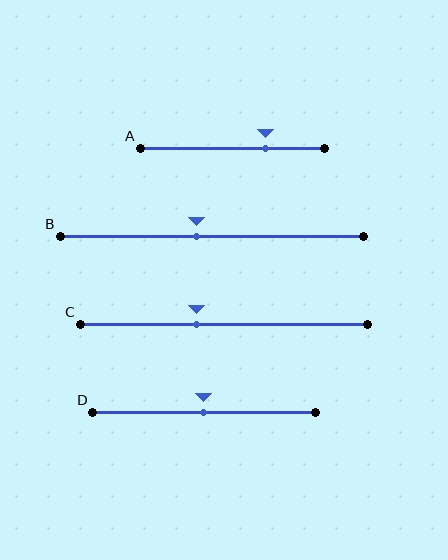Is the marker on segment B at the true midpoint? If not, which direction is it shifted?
No, the marker on segment B is shifted to the left by about 5% of the segment length.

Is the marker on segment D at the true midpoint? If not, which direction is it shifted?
Yes, the marker on segment D is at the true midpoint.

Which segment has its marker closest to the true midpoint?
Segment D has its marker closest to the true midpoint.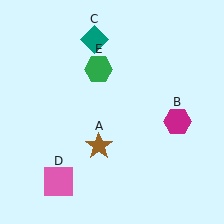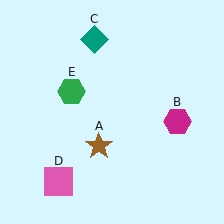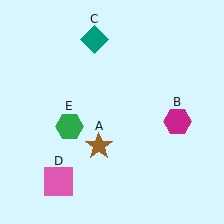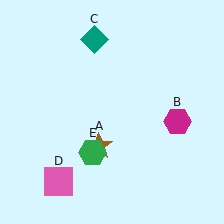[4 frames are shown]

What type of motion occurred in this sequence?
The green hexagon (object E) rotated counterclockwise around the center of the scene.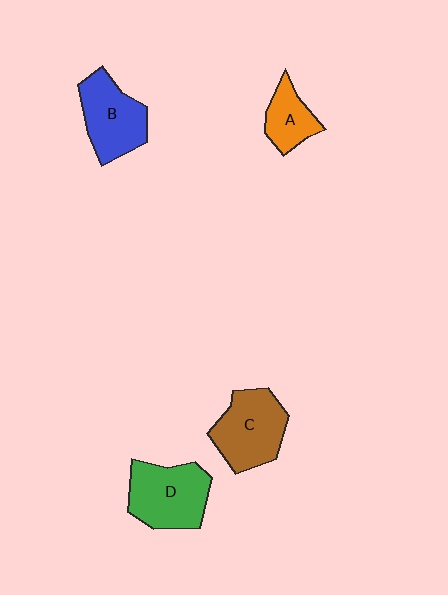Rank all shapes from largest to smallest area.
From largest to smallest: D (green), C (brown), B (blue), A (orange).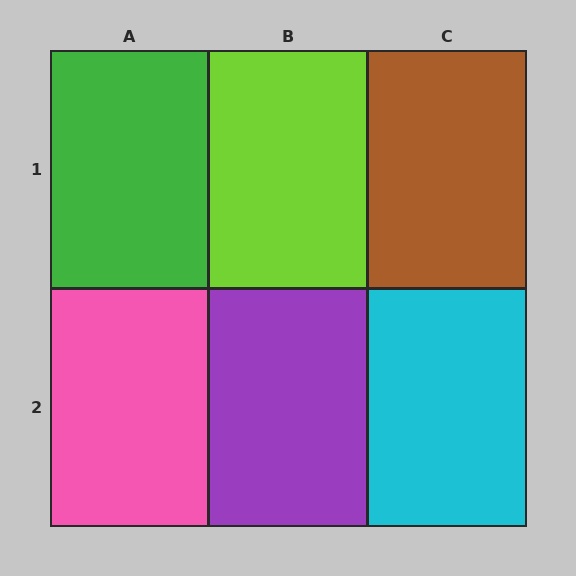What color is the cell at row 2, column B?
Purple.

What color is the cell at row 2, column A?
Pink.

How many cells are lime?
1 cell is lime.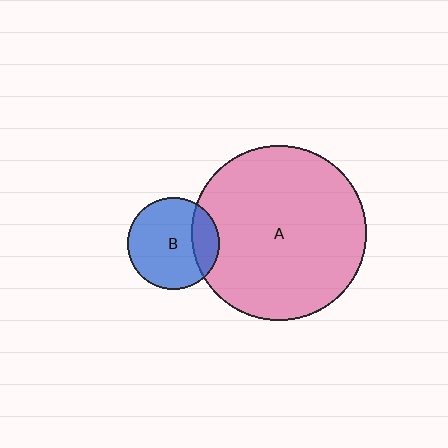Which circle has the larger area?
Circle A (pink).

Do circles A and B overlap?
Yes.